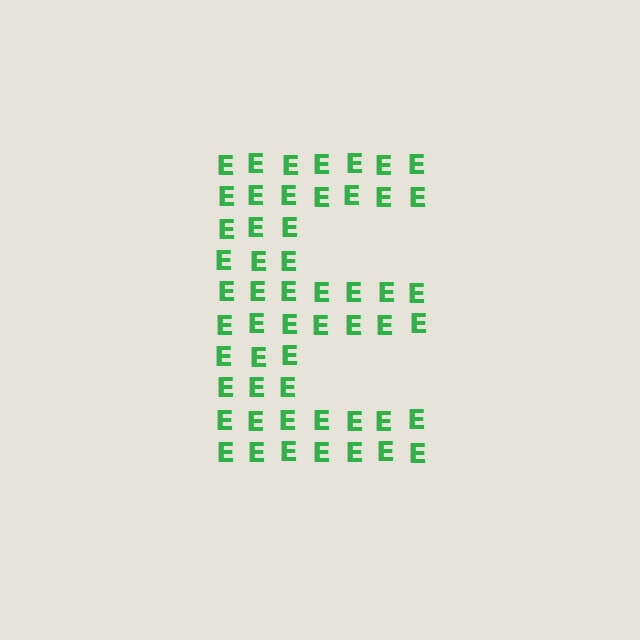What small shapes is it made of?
It is made of small letter E's.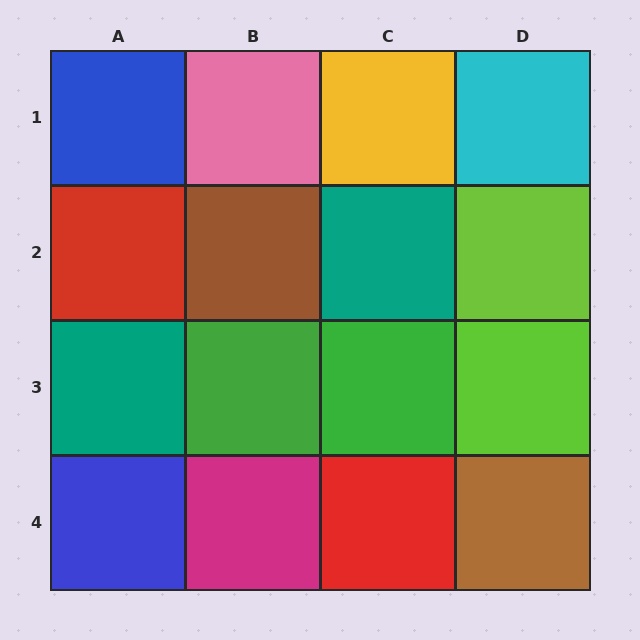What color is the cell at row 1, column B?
Pink.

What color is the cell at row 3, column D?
Lime.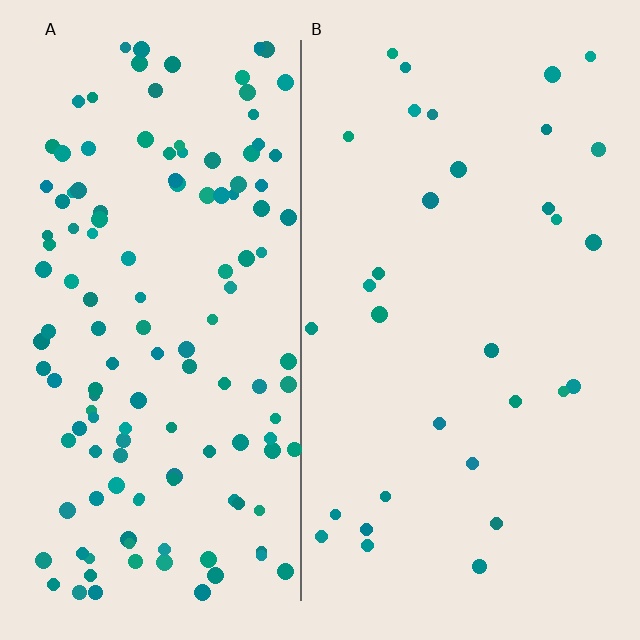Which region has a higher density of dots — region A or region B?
A (the left).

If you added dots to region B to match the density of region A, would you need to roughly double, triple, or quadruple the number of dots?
Approximately quadruple.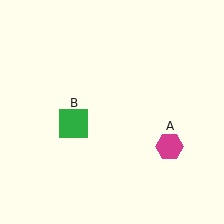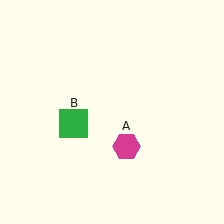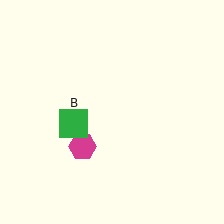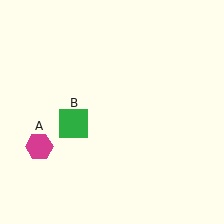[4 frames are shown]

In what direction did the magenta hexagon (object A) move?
The magenta hexagon (object A) moved left.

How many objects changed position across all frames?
1 object changed position: magenta hexagon (object A).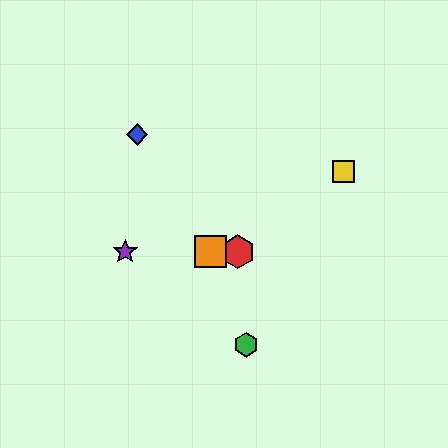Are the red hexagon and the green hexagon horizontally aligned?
No, the red hexagon is at y≈252 and the green hexagon is at y≈345.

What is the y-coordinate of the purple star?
The purple star is at y≈252.